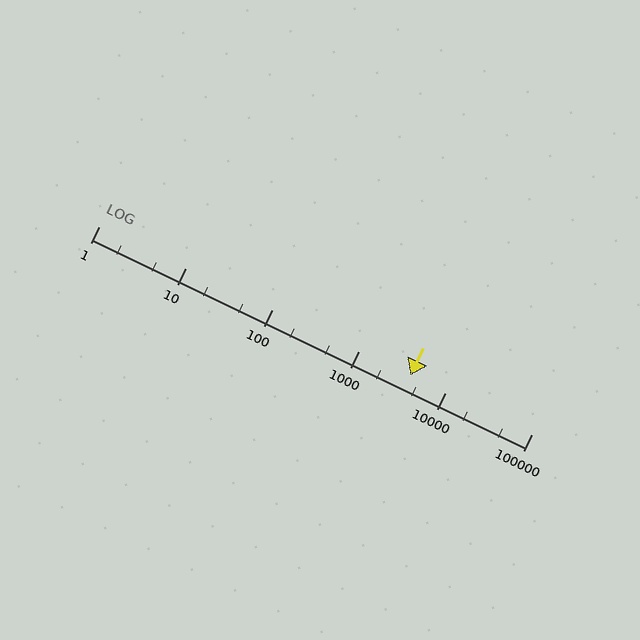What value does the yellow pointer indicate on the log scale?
The pointer indicates approximately 4000.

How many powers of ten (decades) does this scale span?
The scale spans 5 decades, from 1 to 100000.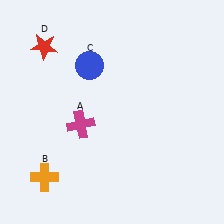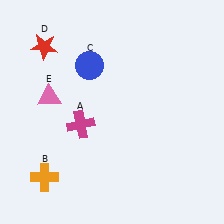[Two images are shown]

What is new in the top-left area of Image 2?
A pink triangle (E) was added in the top-left area of Image 2.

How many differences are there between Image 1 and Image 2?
There is 1 difference between the two images.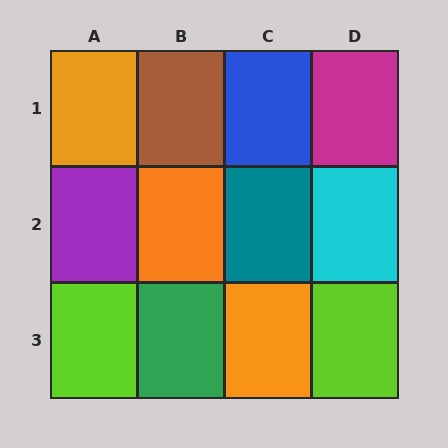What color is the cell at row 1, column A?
Orange.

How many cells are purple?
1 cell is purple.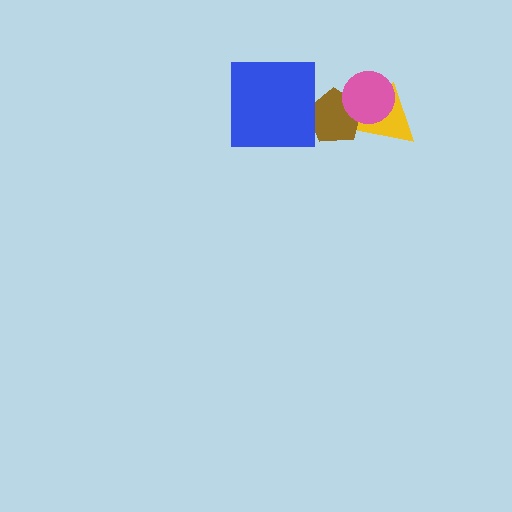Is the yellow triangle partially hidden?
Yes, it is partially covered by another shape.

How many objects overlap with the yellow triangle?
2 objects overlap with the yellow triangle.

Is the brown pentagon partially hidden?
Yes, it is partially covered by another shape.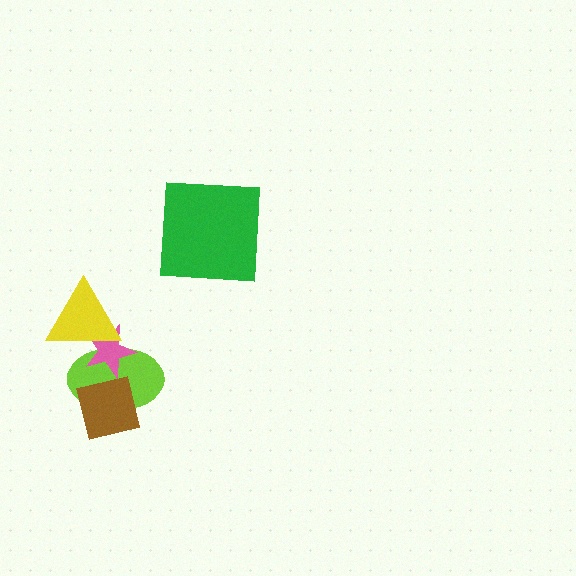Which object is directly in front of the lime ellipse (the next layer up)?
The pink star is directly in front of the lime ellipse.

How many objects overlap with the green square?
0 objects overlap with the green square.